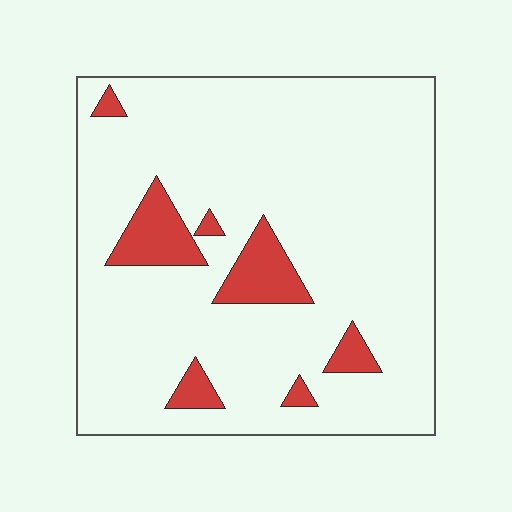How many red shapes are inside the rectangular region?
7.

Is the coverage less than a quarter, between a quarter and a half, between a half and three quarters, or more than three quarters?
Less than a quarter.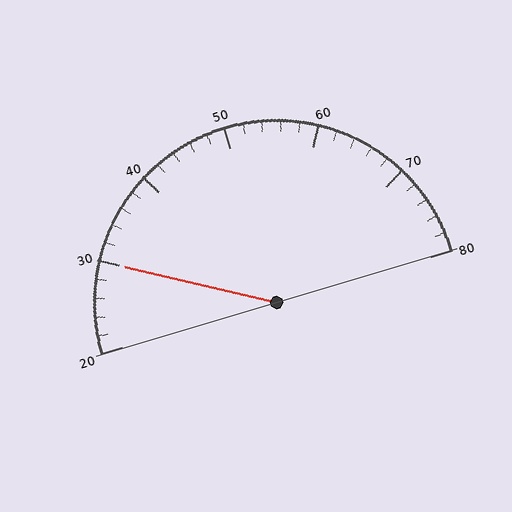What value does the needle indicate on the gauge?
The needle indicates approximately 30.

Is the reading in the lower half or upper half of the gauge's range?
The reading is in the lower half of the range (20 to 80).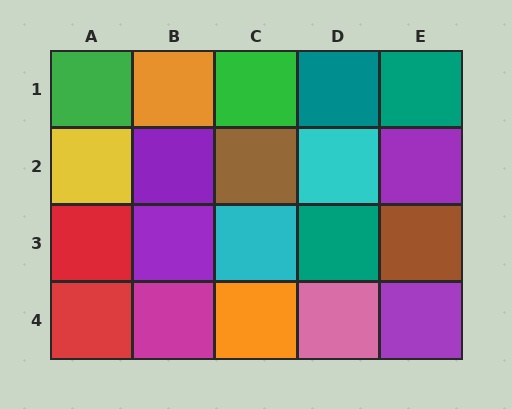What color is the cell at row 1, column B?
Orange.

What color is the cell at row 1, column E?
Teal.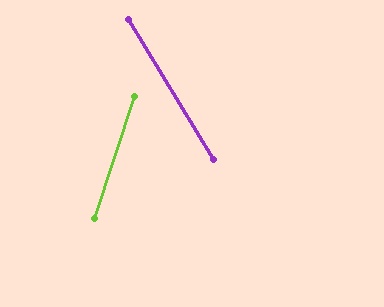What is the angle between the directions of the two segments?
Approximately 49 degrees.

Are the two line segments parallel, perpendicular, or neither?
Neither parallel nor perpendicular — they differ by about 49°.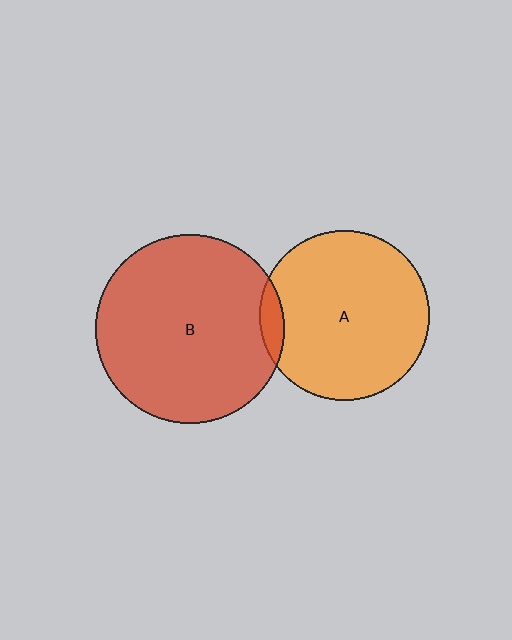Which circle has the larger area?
Circle B (red).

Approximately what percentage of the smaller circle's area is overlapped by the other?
Approximately 5%.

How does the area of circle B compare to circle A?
Approximately 1.2 times.